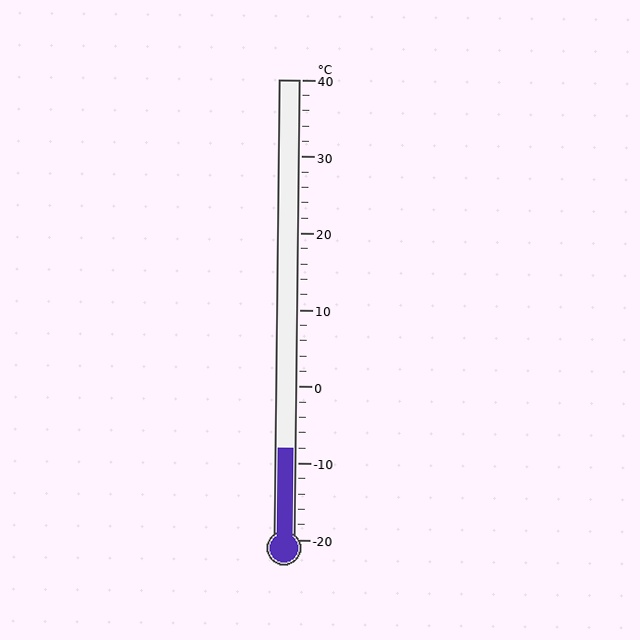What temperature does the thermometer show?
The thermometer shows approximately -8°C.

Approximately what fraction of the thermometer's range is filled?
The thermometer is filled to approximately 20% of its range.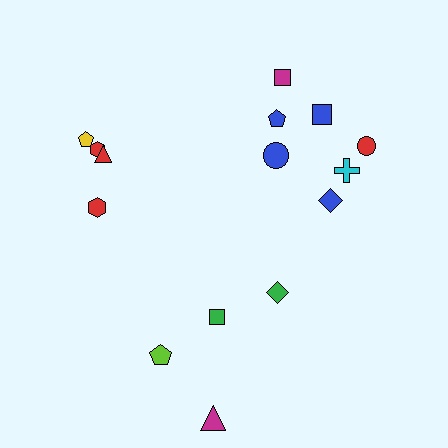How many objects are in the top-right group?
There are 7 objects.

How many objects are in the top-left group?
There are 4 objects.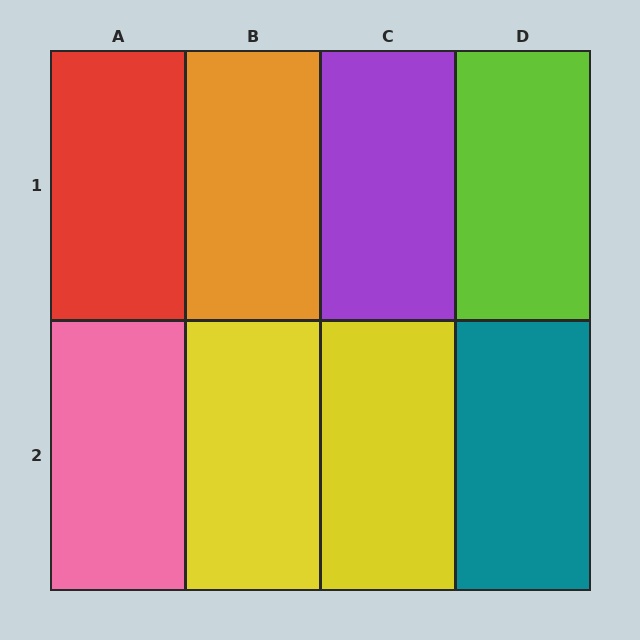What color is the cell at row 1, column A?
Red.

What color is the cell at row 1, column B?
Orange.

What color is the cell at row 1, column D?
Lime.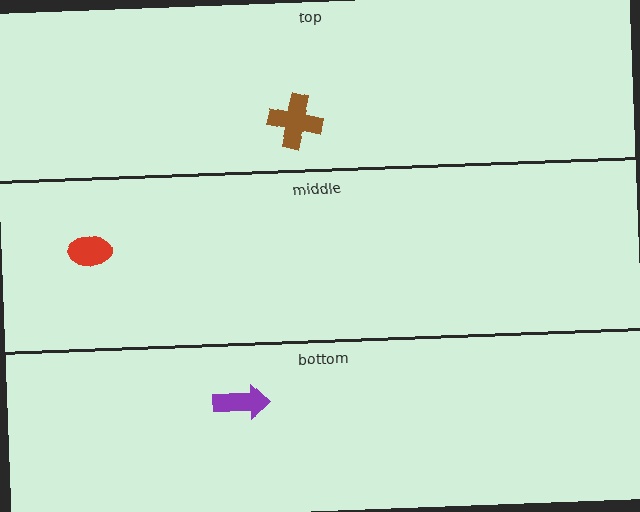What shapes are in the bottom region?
The purple arrow.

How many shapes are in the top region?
1.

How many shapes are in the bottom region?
1.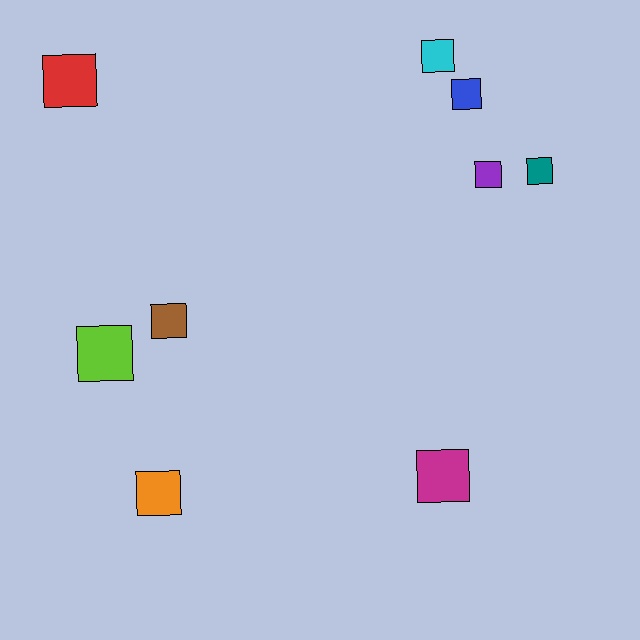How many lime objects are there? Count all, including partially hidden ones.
There is 1 lime object.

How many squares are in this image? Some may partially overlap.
There are 9 squares.